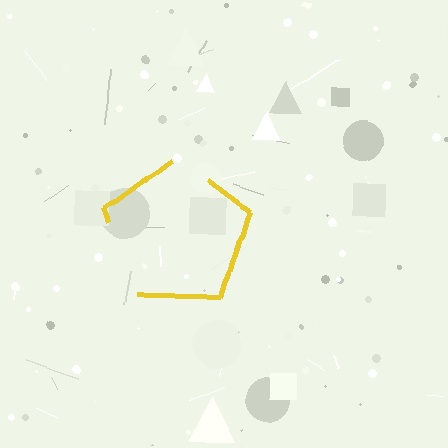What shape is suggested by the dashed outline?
The dashed outline suggests a pentagon.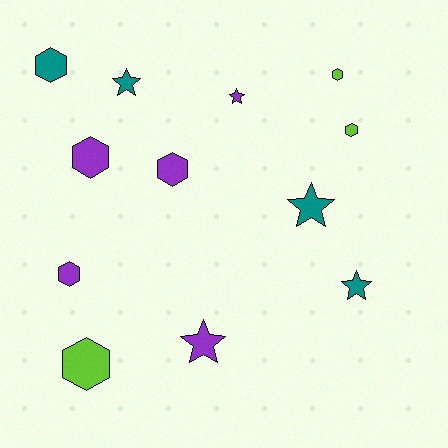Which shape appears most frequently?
Hexagon, with 7 objects.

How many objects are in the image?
There are 12 objects.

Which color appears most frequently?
Purple, with 5 objects.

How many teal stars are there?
There are 3 teal stars.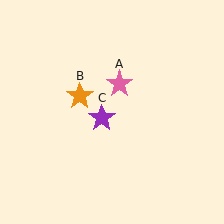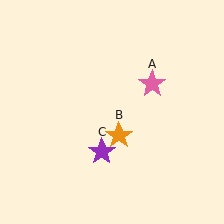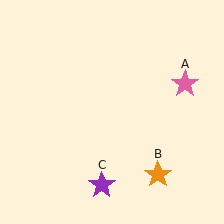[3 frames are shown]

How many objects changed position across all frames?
3 objects changed position: pink star (object A), orange star (object B), purple star (object C).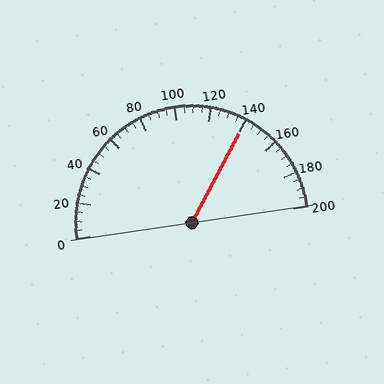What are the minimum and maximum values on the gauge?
The gauge ranges from 0 to 200.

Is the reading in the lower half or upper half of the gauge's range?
The reading is in the upper half of the range (0 to 200).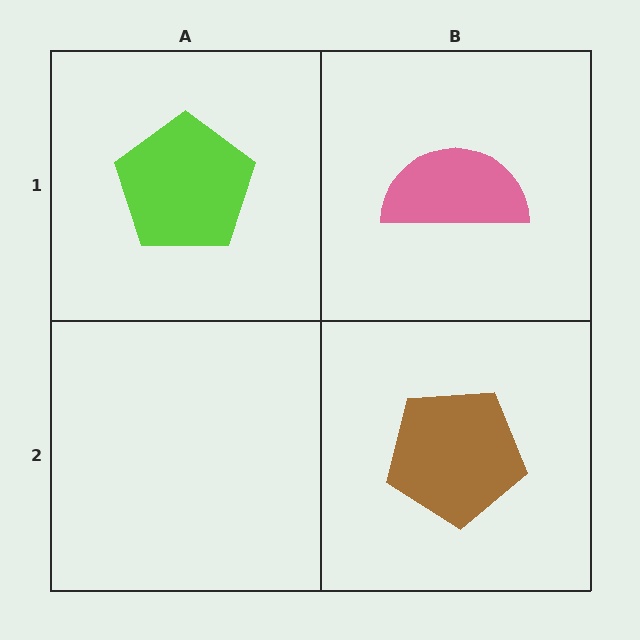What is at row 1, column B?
A pink semicircle.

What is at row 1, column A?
A lime pentagon.